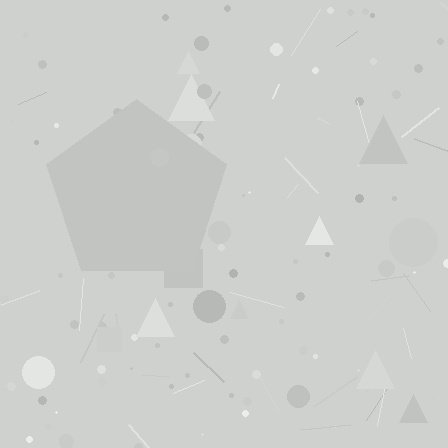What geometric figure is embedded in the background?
A pentagon is embedded in the background.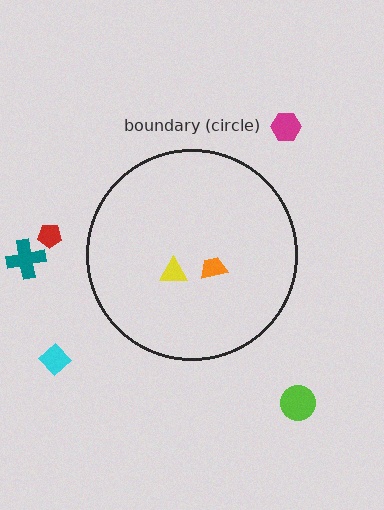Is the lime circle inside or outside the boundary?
Outside.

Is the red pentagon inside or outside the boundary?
Outside.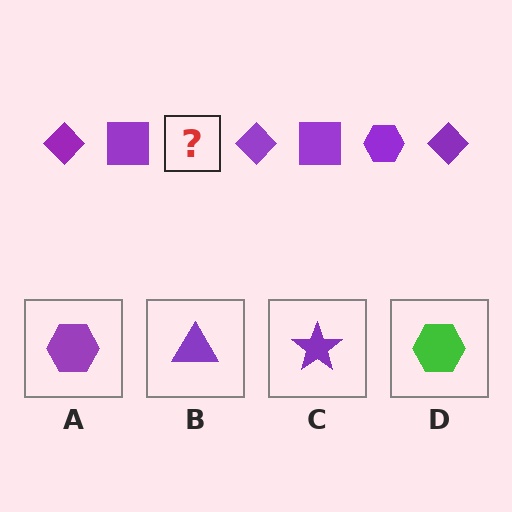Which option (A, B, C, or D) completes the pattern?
A.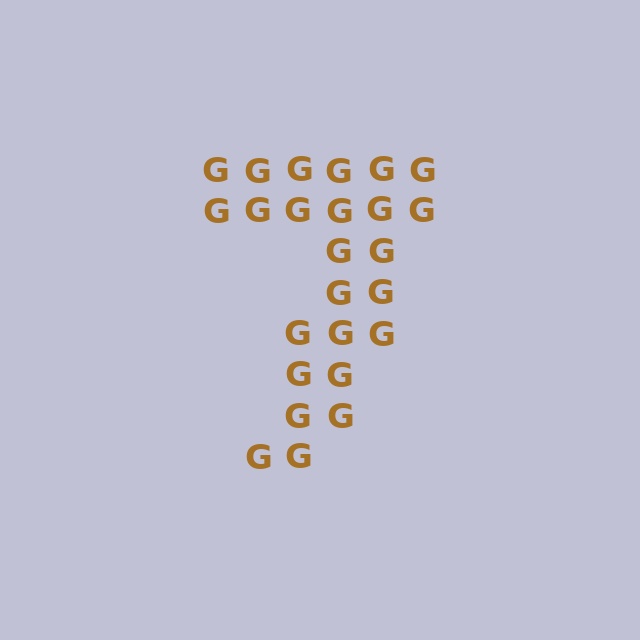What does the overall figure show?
The overall figure shows the digit 7.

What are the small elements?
The small elements are letter G's.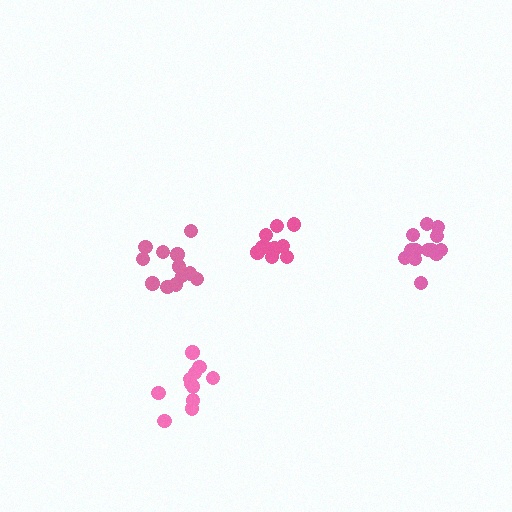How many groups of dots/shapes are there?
There are 4 groups.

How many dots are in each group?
Group 1: 13 dots, Group 2: 12 dots, Group 3: 10 dots, Group 4: 11 dots (46 total).